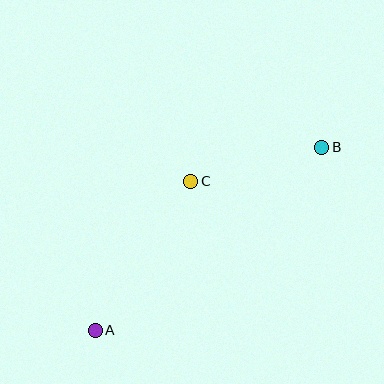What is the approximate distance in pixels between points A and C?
The distance between A and C is approximately 177 pixels.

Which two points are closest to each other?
Points B and C are closest to each other.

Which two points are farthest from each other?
Points A and B are farthest from each other.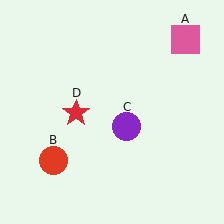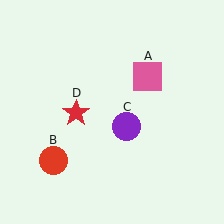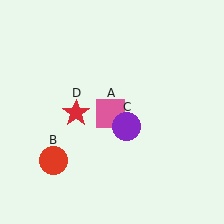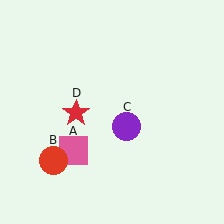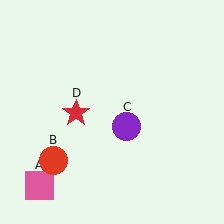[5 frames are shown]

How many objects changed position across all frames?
1 object changed position: pink square (object A).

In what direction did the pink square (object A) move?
The pink square (object A) moved down and to the left.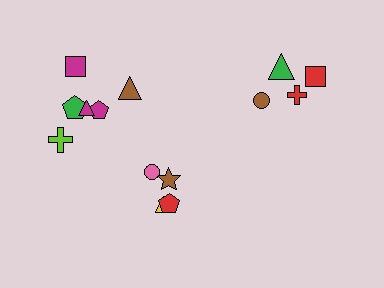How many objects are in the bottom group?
There are 4 objects.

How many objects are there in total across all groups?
There are 14 objects.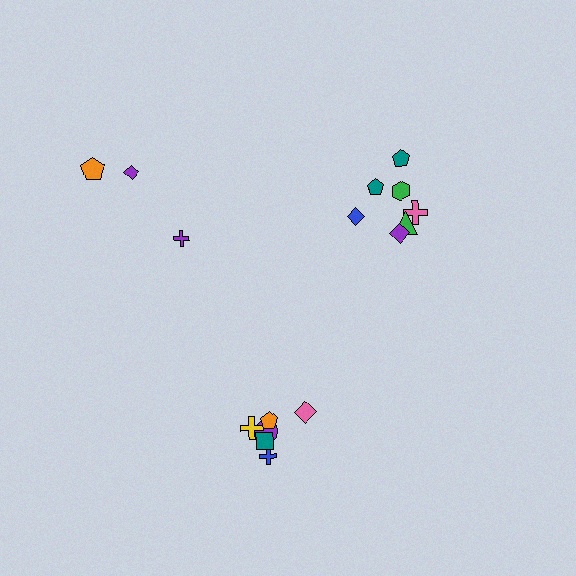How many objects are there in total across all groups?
There are 16 objects.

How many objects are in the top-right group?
There are 7 objects.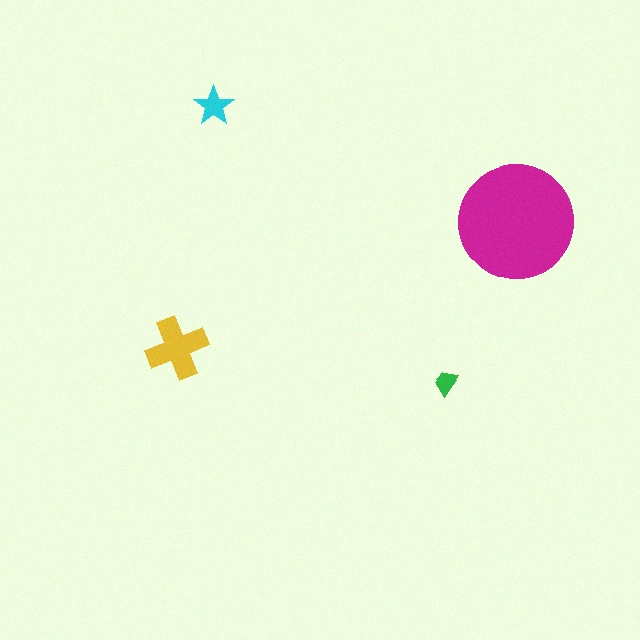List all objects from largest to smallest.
The magenta circle, the yellow cross, the cyan star, the green trapezoid.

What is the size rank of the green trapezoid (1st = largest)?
4th.